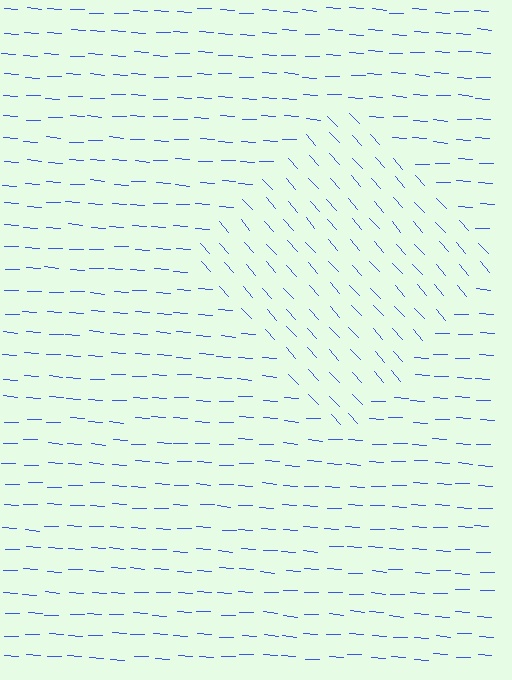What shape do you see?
I see a diamond.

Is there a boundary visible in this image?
Yes, there is a texture boundary formed by a change in line orientation.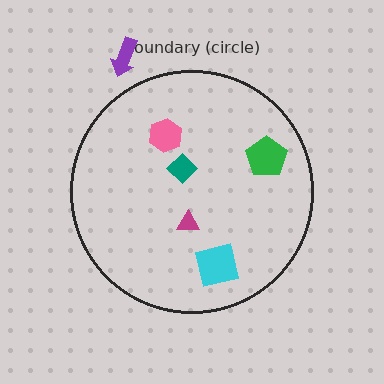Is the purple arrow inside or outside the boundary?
Outside.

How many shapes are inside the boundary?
5 inside, 1 outside.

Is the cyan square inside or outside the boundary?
Inside.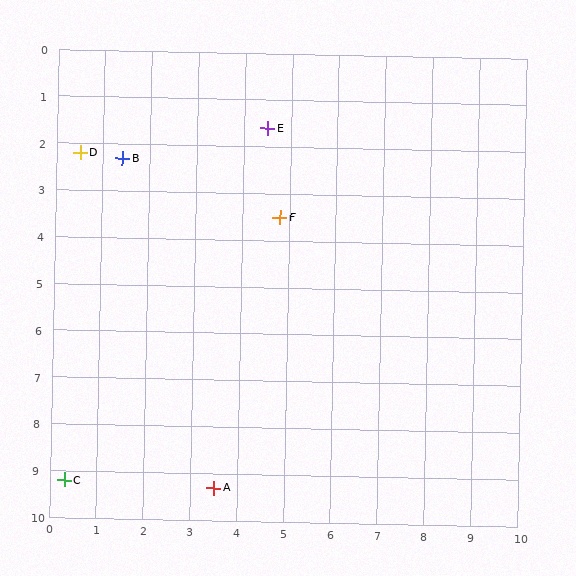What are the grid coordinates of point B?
Point B is at approximately (1.4, 2.3).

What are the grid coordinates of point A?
Point A is at approximately (3.5, 9.3).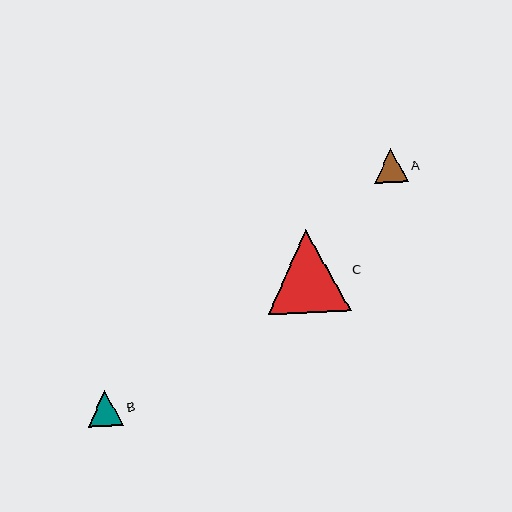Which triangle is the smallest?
Triangle A is the smallest with a size of approximately 34 pixels.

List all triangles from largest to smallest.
From largest to smallest: C, B, A.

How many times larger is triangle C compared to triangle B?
Triangle C is approximately 2.3 times the size of triangle B.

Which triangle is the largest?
Triangle C is the largest with a size of approximately 83 pixels.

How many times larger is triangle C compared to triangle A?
Triangle C is approximately 2.5 times the size of triangle A.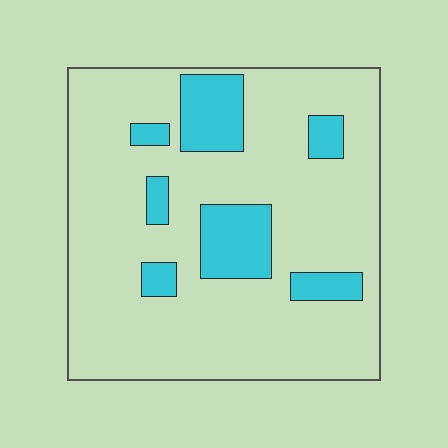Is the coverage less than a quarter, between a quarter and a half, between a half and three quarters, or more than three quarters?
Less than a quarter.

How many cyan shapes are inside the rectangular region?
7.